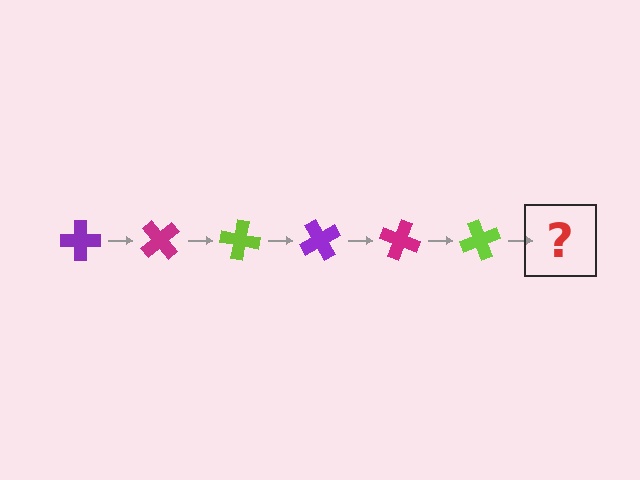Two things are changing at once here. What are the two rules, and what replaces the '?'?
The two rules are that it rotates 50 degrees each step and the color cycles through purple, magenta, and lime. The '?' should be a purple cross, rotated 300 degrees from the start.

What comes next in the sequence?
The next element should be a purple cross, rotated 300 degrees from the start.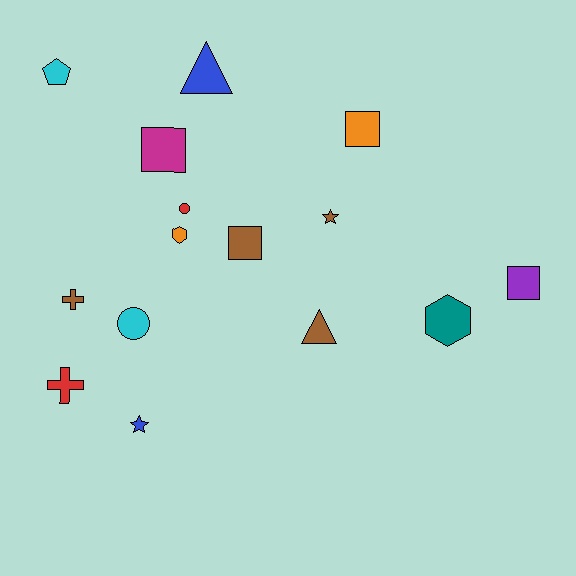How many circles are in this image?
There are 2 circles.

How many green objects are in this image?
There are no green objects.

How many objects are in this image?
There are 15 objects.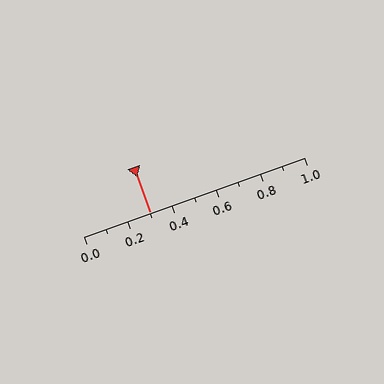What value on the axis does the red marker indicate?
The marker indicates approximately 0.3.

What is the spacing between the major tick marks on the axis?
The major ticks are spaced 0.2 apart.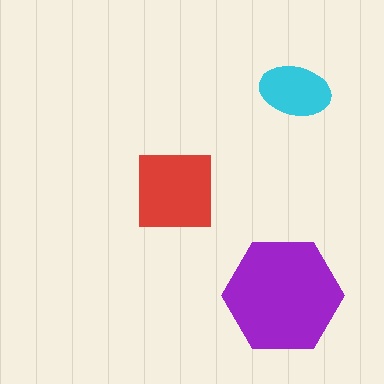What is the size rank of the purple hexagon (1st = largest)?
1st.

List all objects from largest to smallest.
The purple hexagon, the red square, the cyan ellipse.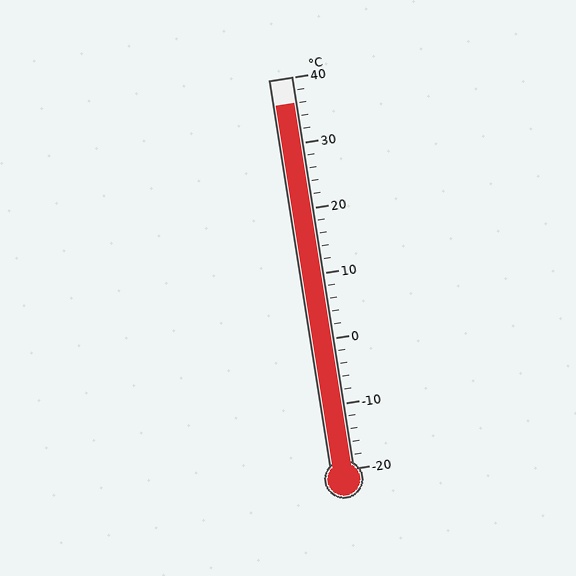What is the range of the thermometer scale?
The thermometer scale ranges from -20°C to 40°C.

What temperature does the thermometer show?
The thermometer shows approximately 36°C.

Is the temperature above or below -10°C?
The temperature is above -10°C.